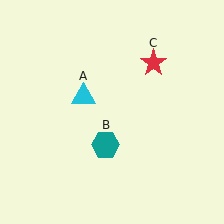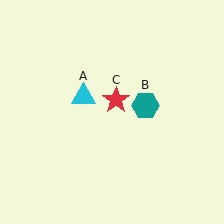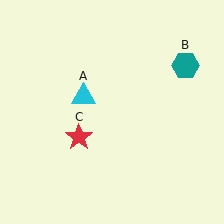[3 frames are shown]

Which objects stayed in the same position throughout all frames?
Cyan triangle (object A) remained stationary.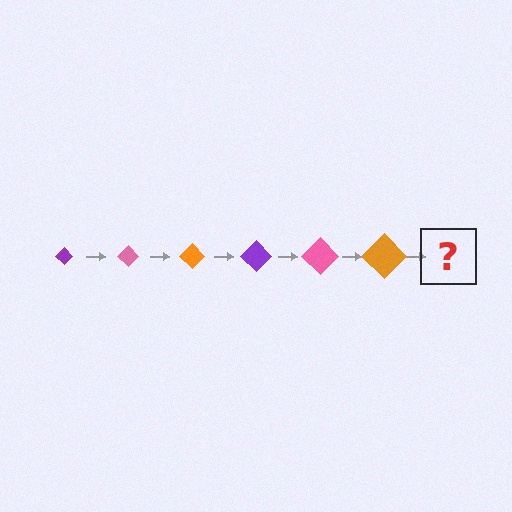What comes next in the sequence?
The next element should be a purple diamond, larger than the previous one.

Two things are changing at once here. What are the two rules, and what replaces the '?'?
The two rules are that the diamond grows larger each step and the color cycles through purple, pink, and orange. The '?' should be a purple diamond, larger than the previous one.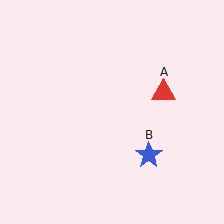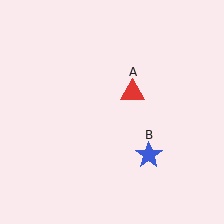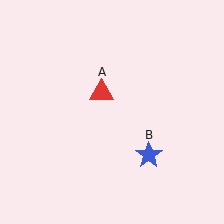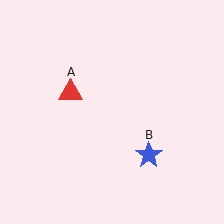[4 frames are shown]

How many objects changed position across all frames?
1 object changed position: red triangle (object A).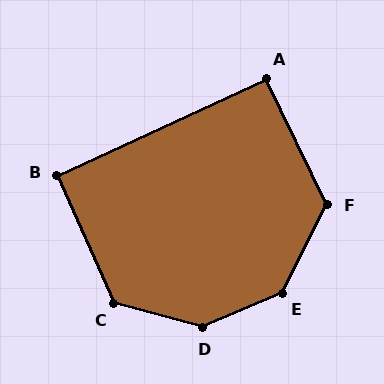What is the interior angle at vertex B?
Approximately 91 degrees (approximately right).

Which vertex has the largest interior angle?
D, at approximately 141 degrees.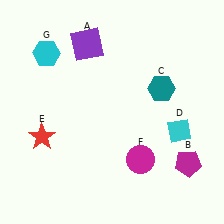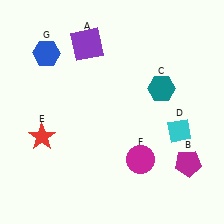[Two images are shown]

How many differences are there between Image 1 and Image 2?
There is 1 difference between the two images.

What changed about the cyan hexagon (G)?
In Image 1, G is cyan. In Image 2, it changed to blue.